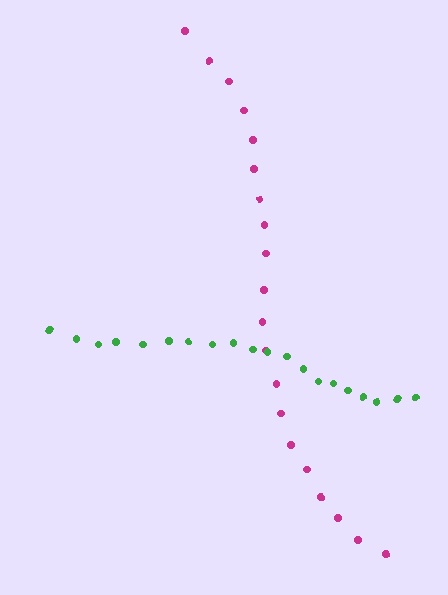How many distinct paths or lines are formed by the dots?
There are 2 distinct paths.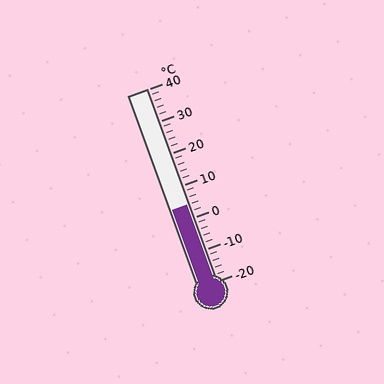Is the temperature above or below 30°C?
The temperature is below 30°C.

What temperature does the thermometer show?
The thermometer shows approximately 4°C.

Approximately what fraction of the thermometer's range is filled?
The thermometer is filled to approximately 40% of its range.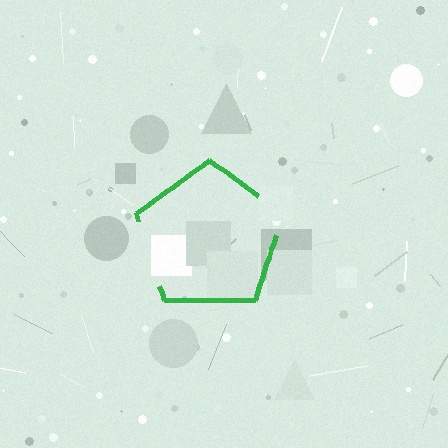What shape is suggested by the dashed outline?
The dashed outline suggests a pentagon.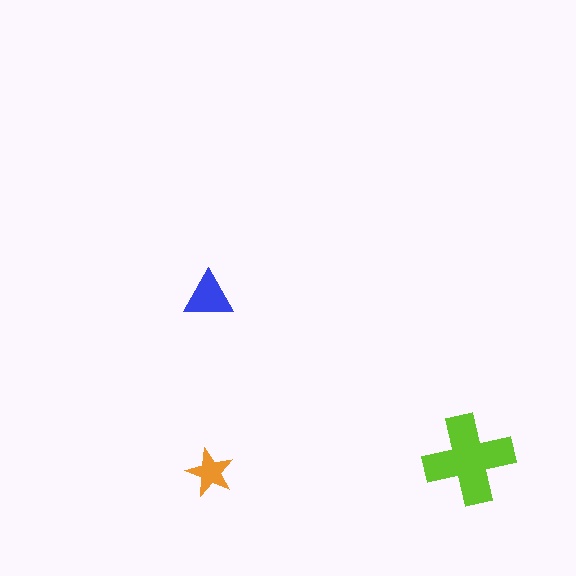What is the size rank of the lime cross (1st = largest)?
1st.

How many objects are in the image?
There are 3 objects in the image.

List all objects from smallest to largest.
The orange star, the blue triangle, the lime cross.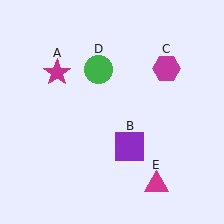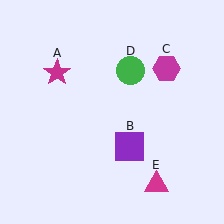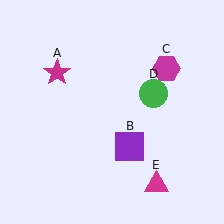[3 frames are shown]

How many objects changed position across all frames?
1 object changed position: green circle (object D).